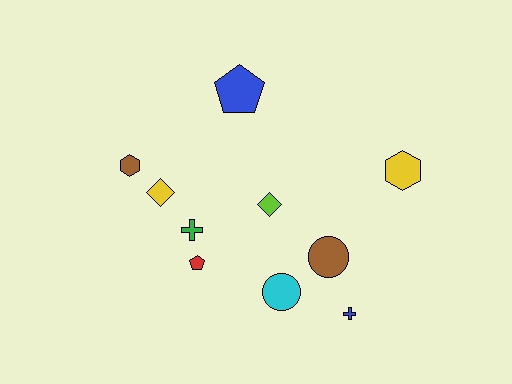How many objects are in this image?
There are 10 objects.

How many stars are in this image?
There are no stars.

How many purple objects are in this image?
There are no purple objects.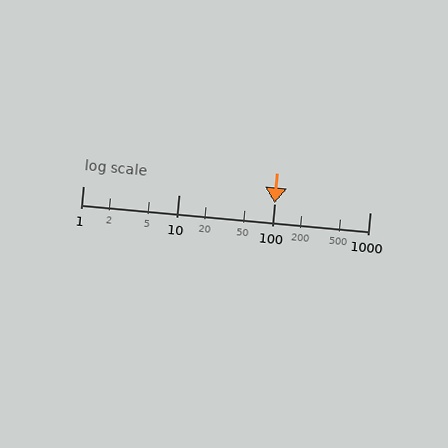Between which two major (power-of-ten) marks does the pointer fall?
The pointer is between 100 and 1000.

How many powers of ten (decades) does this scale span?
The scale spans 3 decades, from 1 to 1000.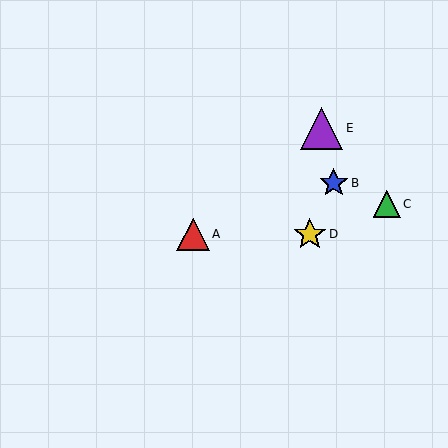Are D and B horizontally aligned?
No, D is at y≈234 and B is at y≈183.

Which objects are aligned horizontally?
Objects A, D are aligned horizontally.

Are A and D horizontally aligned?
Yes, both are at y≈234.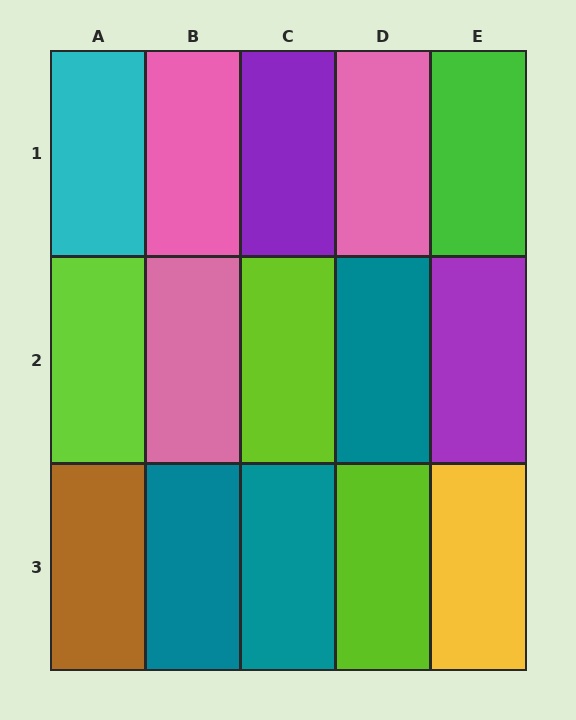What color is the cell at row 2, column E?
Purple.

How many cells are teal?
3 cells are teal.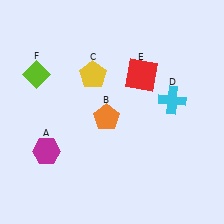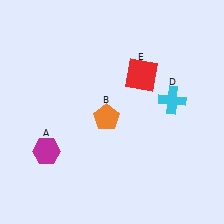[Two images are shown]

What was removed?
The yellow pentagon (C), the lime diamond (F) were removed in Image 2.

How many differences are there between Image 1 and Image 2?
There are 2 differences between the two images.